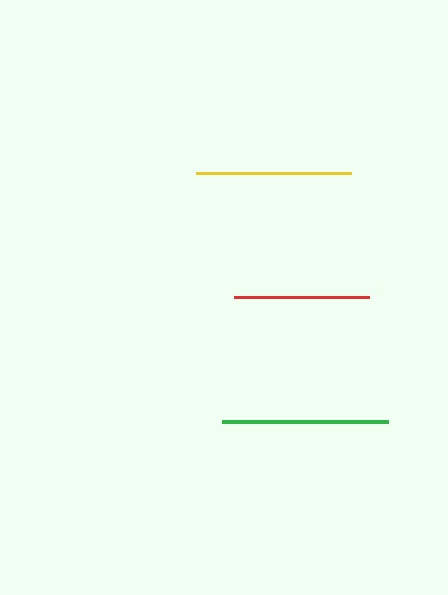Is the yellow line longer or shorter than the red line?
The yellow line is longer than the red line.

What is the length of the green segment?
The green segment is approximately 165 pixels long.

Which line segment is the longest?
The green line is the longest at approximately 165 pixels.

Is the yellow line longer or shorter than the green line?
The green line is longer than the yellow line.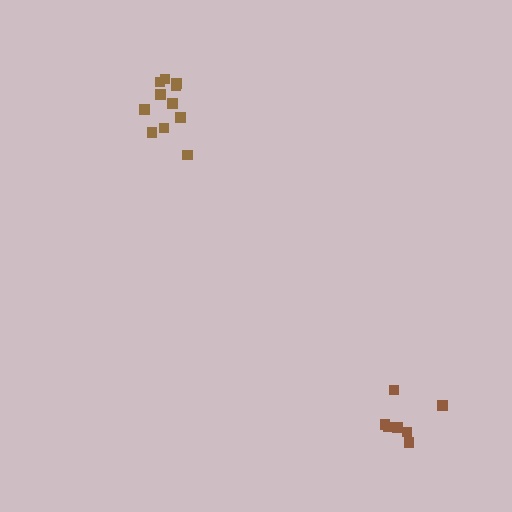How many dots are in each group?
Group 1: 7 dots, Group 2: 11 dots (18 total).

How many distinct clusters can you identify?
There are 2 distinct clusters.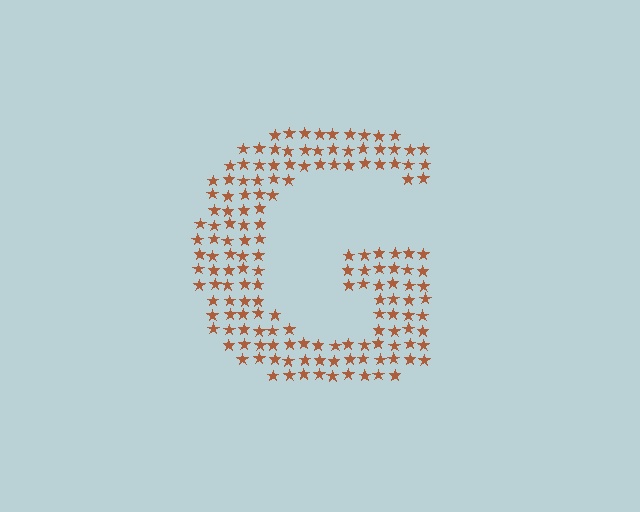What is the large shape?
The large shape is the letter G.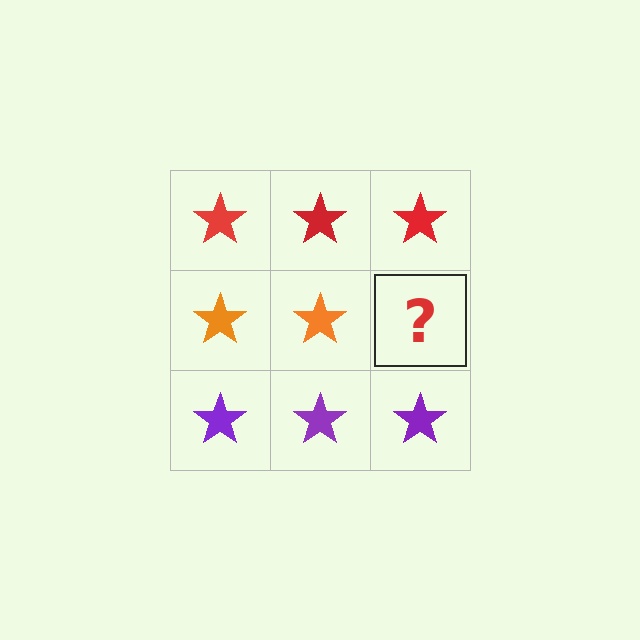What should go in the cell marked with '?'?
The missing cell should contain an orange star.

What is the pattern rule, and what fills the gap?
The rule is that each row has a consistent color. The gap should be filled with an orange star.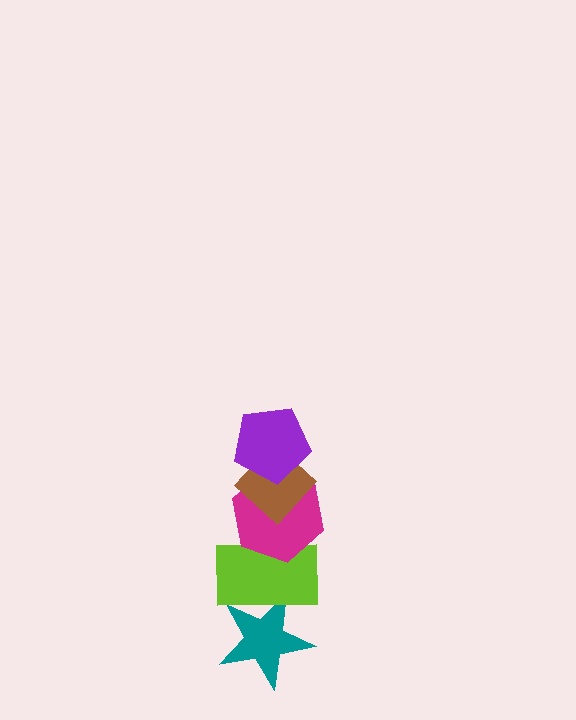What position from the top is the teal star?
The teal star is 5th from the top.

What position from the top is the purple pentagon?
The purple pentagon is 1st from the top.